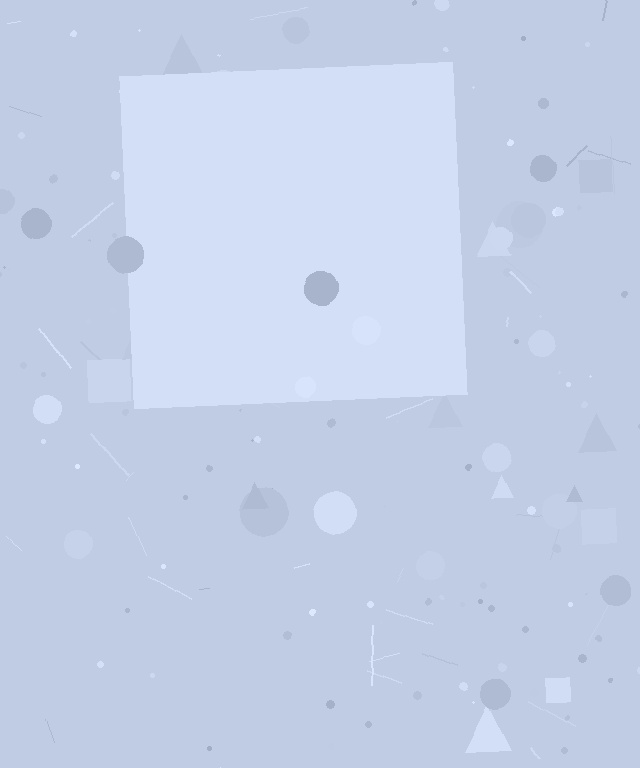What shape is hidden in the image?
A square is hidden in the image.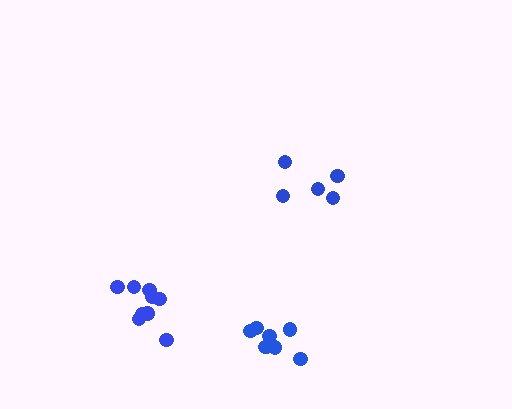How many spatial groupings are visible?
There are 3 spatial groupings.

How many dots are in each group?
Group 1: 9 dots, Group 2: 8 dots, Group 3: 5 dots (22 total).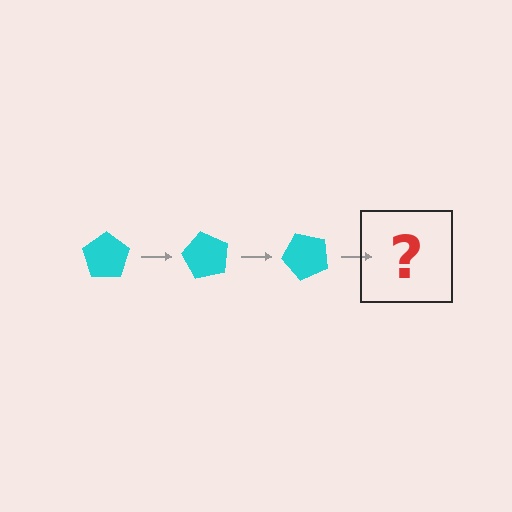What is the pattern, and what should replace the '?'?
The pattern is that the pentagon rotates 60 degrees each step. The '?' should be a cyan pentagon rotated 180 degrees.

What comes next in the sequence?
The next element should be a cyan pentagon rotated 180 degrees.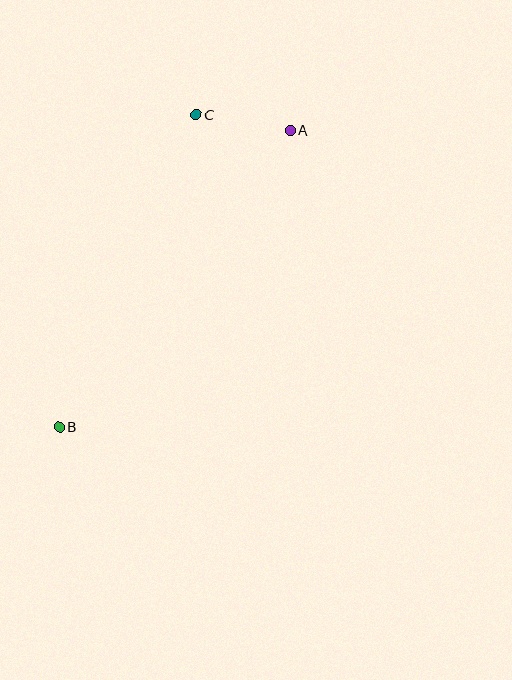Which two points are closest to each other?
Points A and C are closest to each other.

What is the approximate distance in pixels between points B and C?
The distance between B and C is approximately 341 pixels.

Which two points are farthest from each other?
Points A and B are farthest from each other.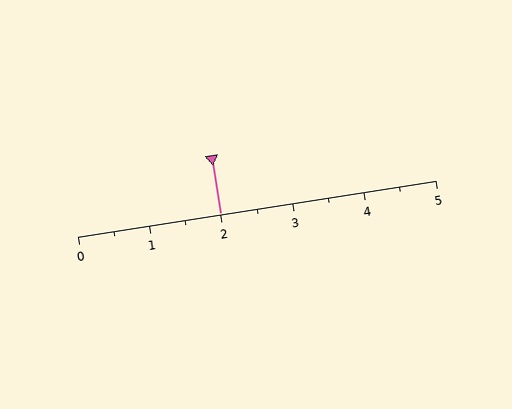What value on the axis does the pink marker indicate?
The marker indicates approximately 2.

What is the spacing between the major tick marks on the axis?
The major ticks are spaced 1 apart.